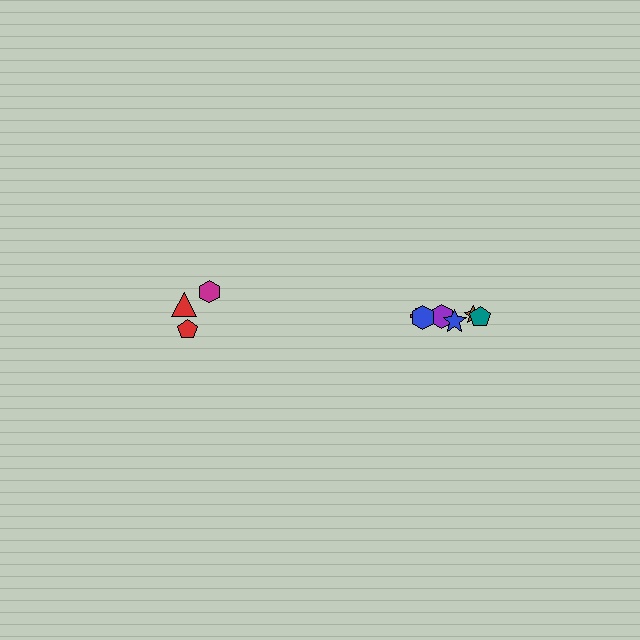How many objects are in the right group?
There are 6 objects.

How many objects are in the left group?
There are 3 objects.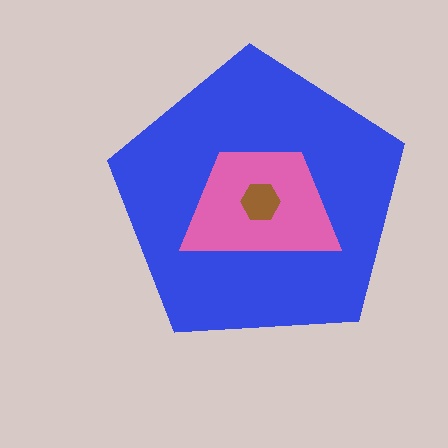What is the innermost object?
The brown hexagon.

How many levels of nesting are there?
3.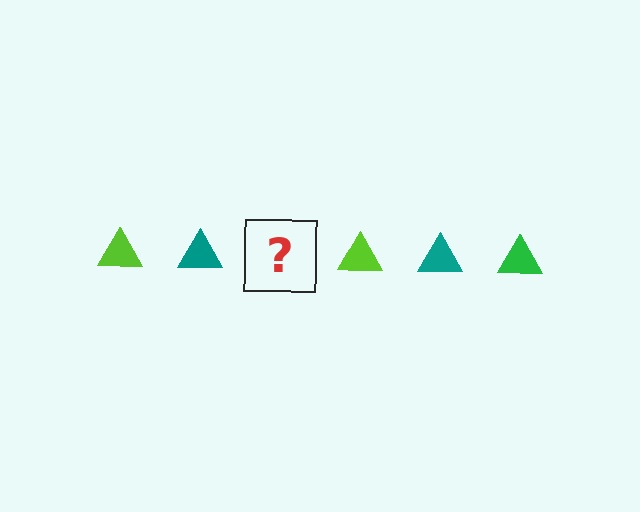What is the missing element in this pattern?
The missing element is a green triangle.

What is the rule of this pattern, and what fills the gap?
The rule is that the pattern cycles through lime, teal, green triangles. The gap should be filled with a green triangle.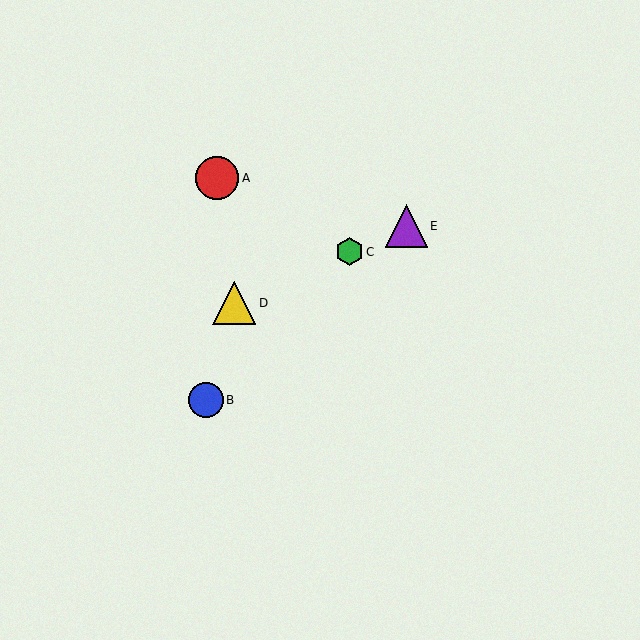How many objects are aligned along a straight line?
3 objects (C, D, E) are aligned along a straight line.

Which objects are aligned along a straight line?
Objects C, D, E are aligned along a straight line.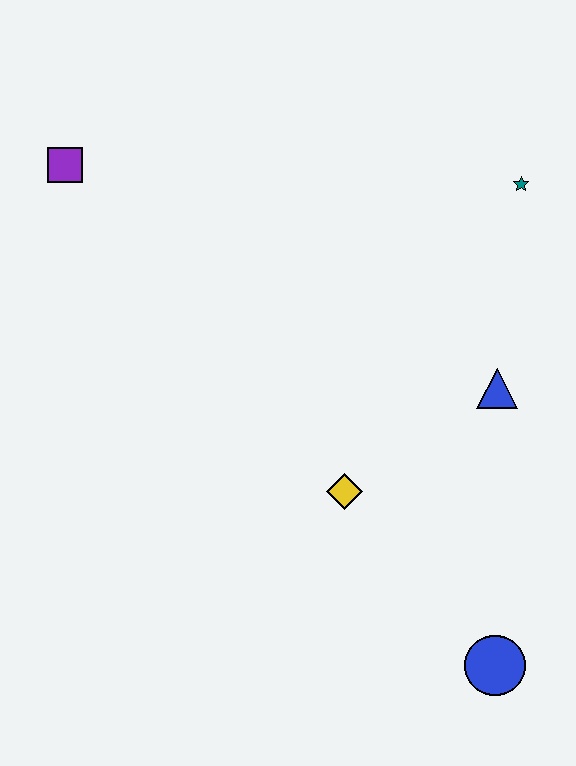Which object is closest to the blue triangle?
The yellow diamond is closest to the blue triangle.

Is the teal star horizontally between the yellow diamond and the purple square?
No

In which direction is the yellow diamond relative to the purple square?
The yellow diamond is below the purple square.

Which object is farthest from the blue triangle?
The purple square is farthest from the blue triangle.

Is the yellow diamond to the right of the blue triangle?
No